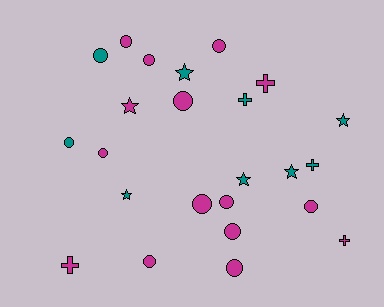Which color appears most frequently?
Magenta, with 15 objects.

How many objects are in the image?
There are 24 objects.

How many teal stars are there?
There are 5 teal stars.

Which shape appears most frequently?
Circle, with 13 objects.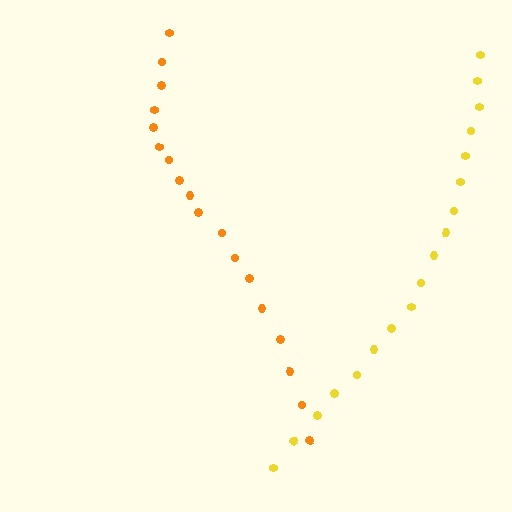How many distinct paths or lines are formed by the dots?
There are 2 distinct paths.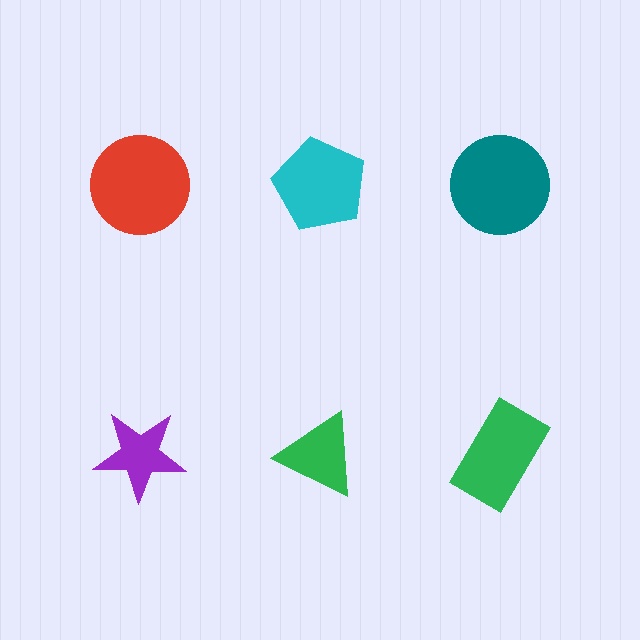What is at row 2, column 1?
A purple star.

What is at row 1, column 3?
A teal circle.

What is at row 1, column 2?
A cyan pentagon.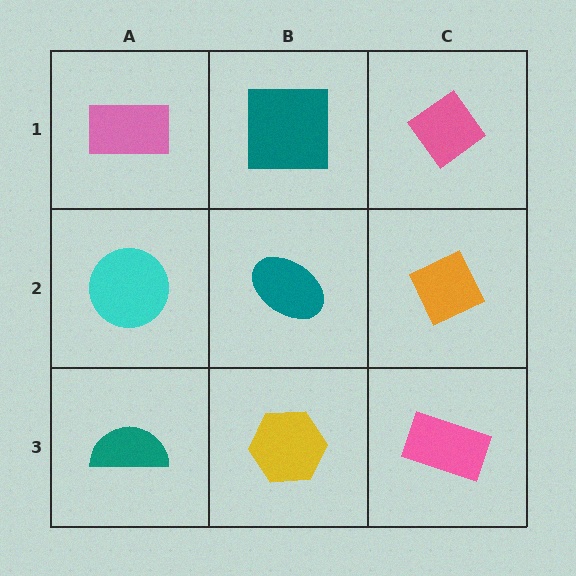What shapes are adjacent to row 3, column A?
A cyan circle (row 2, column A), a yellow hexagon (row 3, column B).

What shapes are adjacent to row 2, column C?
A pink diamond (row 1, column C), a pink rectangle (row 3, column C), a teal ellipse (row 2, column B).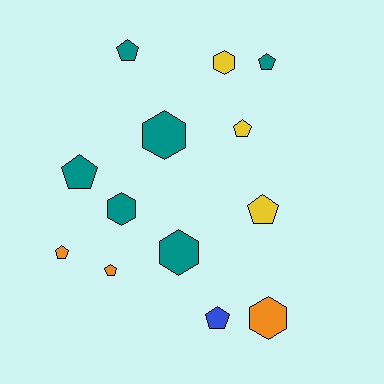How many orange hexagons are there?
There is 1 orange hexagon.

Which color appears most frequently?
Teal, with 6 objects.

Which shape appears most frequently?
Pentagon, with 8 objects.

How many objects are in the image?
There are 13 objects.